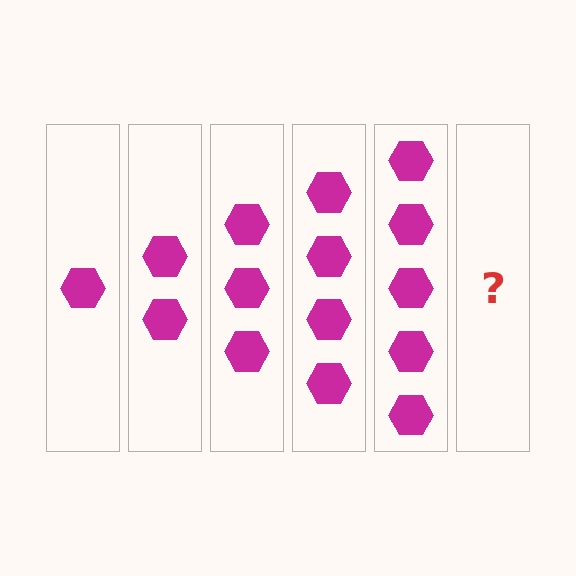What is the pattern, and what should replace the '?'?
The pattern is that each step adds one more hexagon. The '?' should be 6 hexagons.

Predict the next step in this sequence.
The next step is 6 hexagons.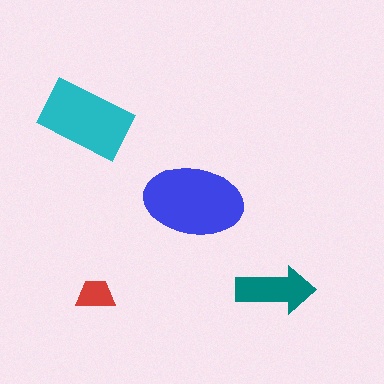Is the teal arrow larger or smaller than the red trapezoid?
Larger.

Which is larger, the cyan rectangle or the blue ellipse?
The blue ellipse.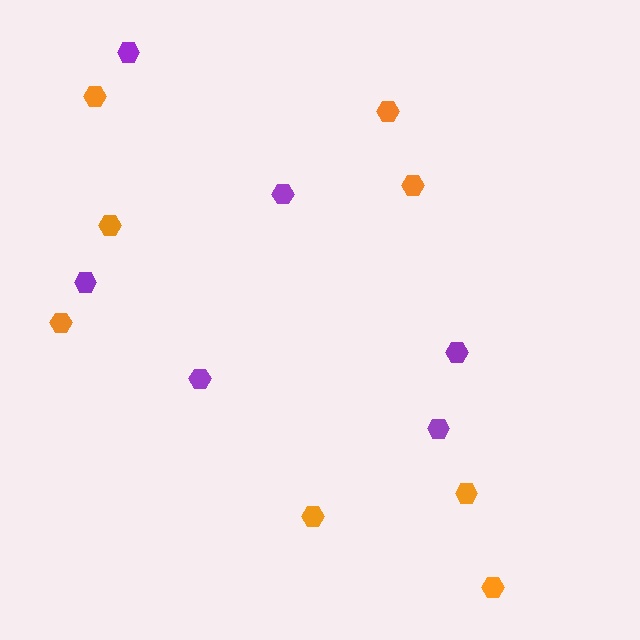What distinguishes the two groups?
There are 2 groups: one group of orange hexagons (8) and one group of purple hexagons (6).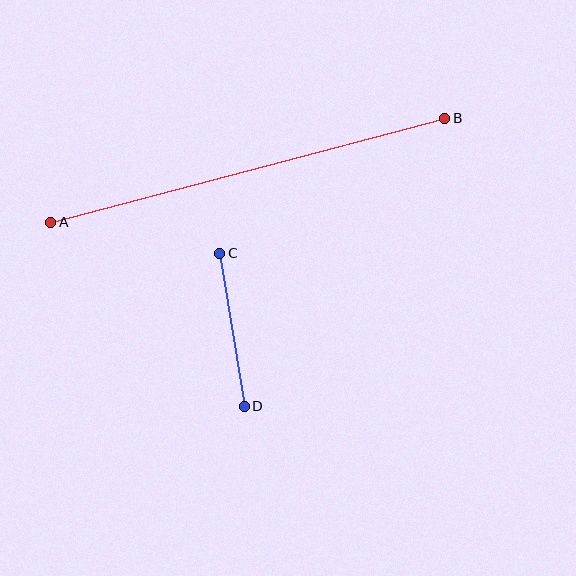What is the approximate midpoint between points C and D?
The midpoint is at approximately (232, 330) pixels.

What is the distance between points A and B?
The distance is approximately 408 pixels.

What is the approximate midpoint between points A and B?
The midpoint is at approximately (248, 170) pixels.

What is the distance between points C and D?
The distance is approximately 155 pixels.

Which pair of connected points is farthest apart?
Points A and B are farthest apart.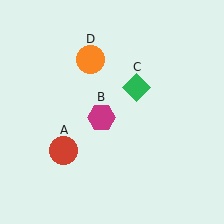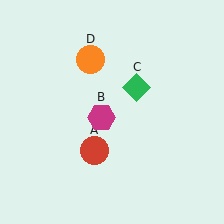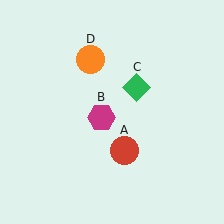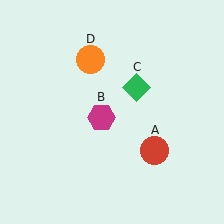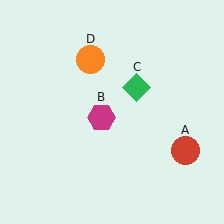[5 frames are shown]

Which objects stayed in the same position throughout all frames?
Magenta hexagon (object B) and green diamond (object C) and orange circle (object D) remained stationary.